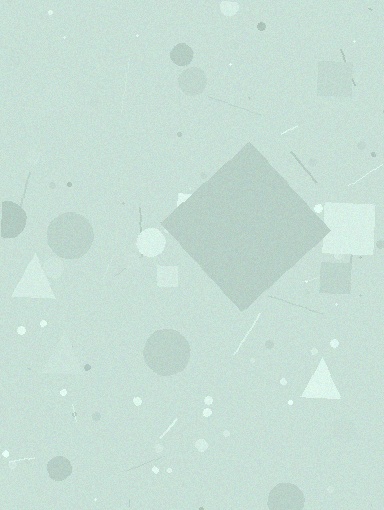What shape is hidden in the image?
A diamond is hidden in the image.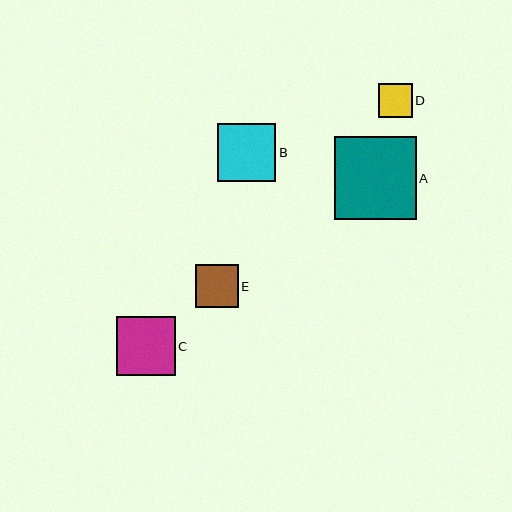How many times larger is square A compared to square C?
Square A is approximately 1.4 times the size of square C.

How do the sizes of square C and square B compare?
Square C and square B are approximately the same size.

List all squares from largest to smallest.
From largest to smallest: A, C, B, E, D.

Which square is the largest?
Square A is the largest with a size of approximately 82 pixels.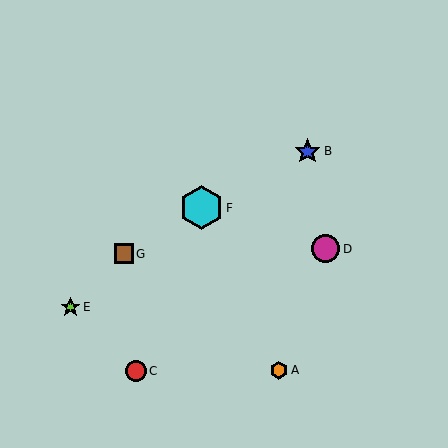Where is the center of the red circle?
The center of the red circle is at (136, 371).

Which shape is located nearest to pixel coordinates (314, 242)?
The magenta circle (labeled D) at (326, 249) is nearest to that location.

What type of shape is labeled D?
Shape D is a magenta circle.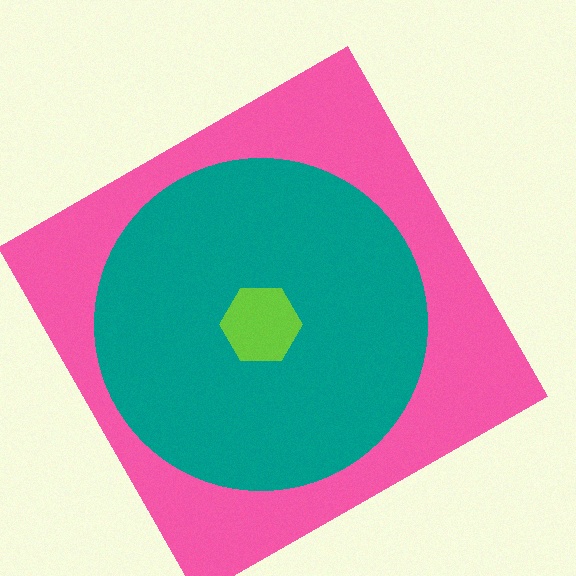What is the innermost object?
The lime hexagon.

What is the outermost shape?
The pink square.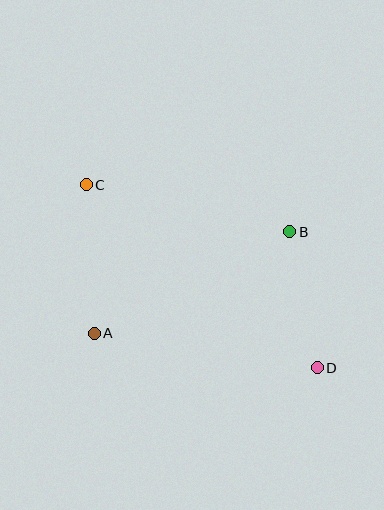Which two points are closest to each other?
Points B and D are closest to each other.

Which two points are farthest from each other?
Points C and D are farthest from each other.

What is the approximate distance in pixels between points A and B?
The distance between A and B is approximately 220 pixels.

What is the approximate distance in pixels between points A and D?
The distance between A and D is approximately 225 pixels.